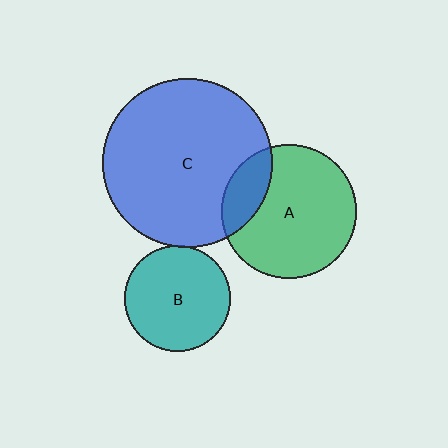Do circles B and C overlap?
Yes.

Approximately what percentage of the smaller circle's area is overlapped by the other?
Approximately 5%.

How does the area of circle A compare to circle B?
Approximately 1.6 times.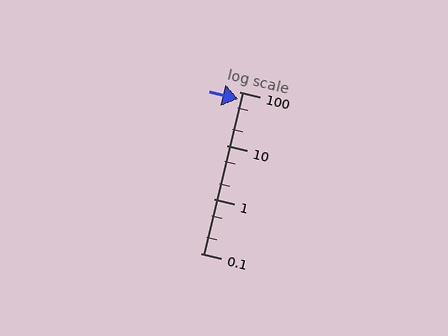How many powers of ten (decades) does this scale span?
The scale spans 3 decades, from 0.1 to 100.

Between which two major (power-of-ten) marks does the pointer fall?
The pointer is between 10 and 100.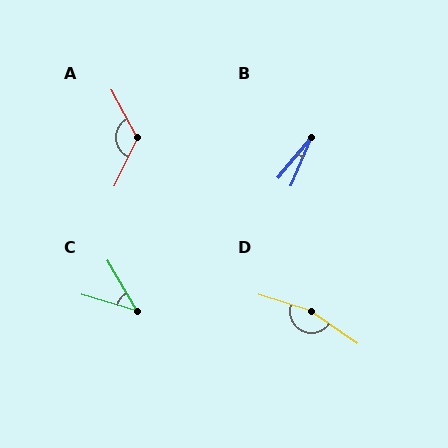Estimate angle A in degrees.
Approximately 125 degrees.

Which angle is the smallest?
B, at approximately 18 degrees.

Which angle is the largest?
D, at approximately 163 degrees.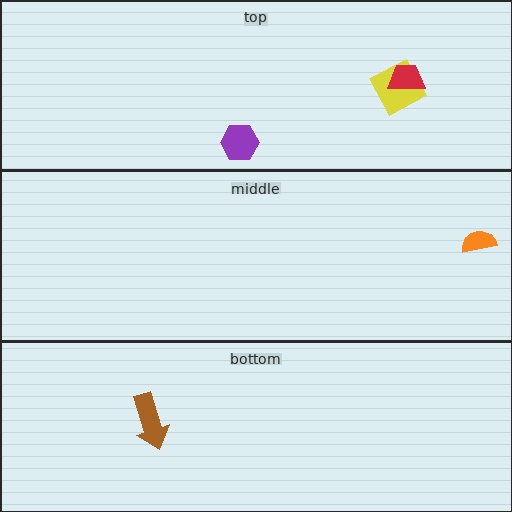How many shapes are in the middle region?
1.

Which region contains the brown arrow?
The bottom region.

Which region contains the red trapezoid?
The top region.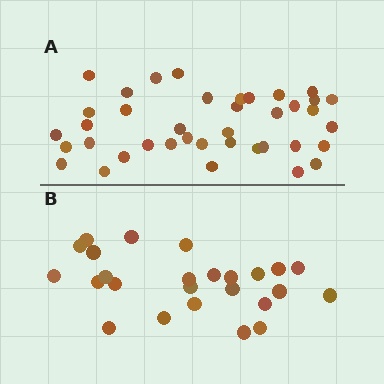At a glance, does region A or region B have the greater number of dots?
Region A (the top region) has more dots.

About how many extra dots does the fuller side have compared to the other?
Region A has approximately 15 more dots than region B.